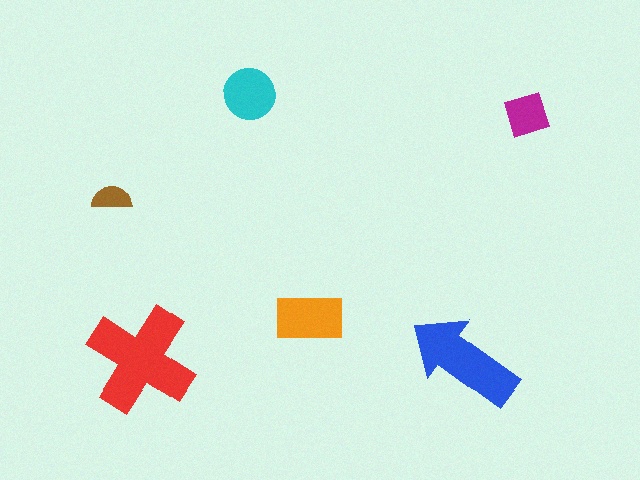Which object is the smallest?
The brown semicircle.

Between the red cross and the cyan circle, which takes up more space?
The red cross.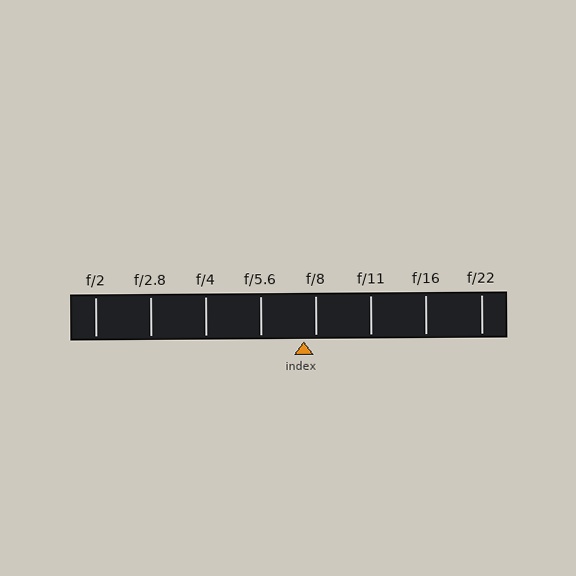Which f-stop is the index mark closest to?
The index mark is closest to f/8.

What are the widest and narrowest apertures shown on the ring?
The widest aperture shown is f/2 and the narrowest is f/22.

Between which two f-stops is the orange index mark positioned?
The index mark is between f/5.6 and f/8.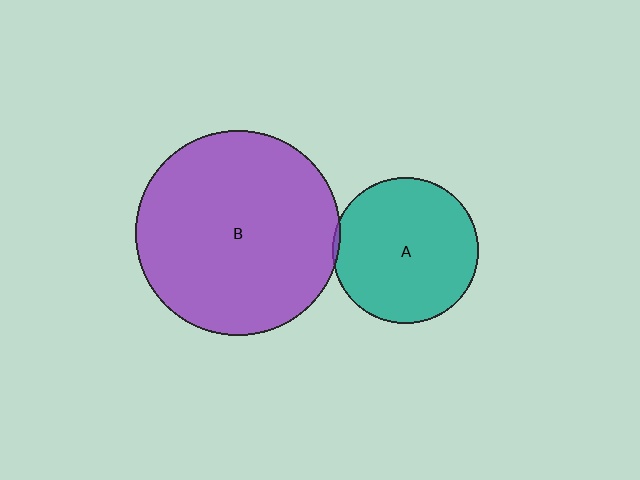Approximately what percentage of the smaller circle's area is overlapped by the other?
Approximately 5%.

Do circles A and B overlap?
Yes.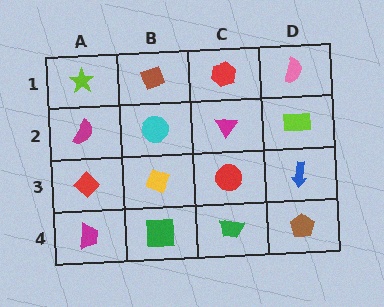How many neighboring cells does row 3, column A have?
3.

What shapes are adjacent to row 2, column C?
A red hexagon (row 1, column C), a red circle (row 3, column C), a cyan circle (row 2, column B), a lime rectangle (row 2, column D).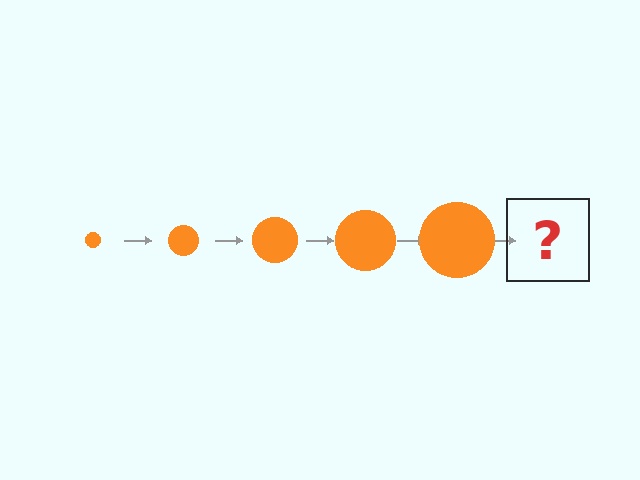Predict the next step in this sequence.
The next step is an orange circle, larger than the previous one.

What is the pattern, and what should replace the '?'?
The pattern is that the circle gets progressively larger each step. The '?' should be an orange circle, larger than the previous one.